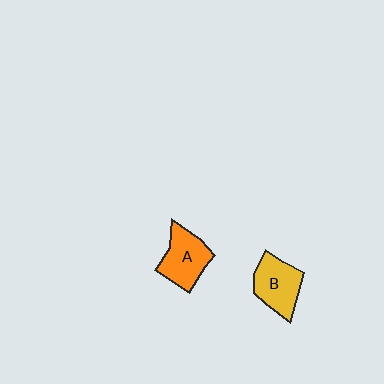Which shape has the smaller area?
Shape A (orange).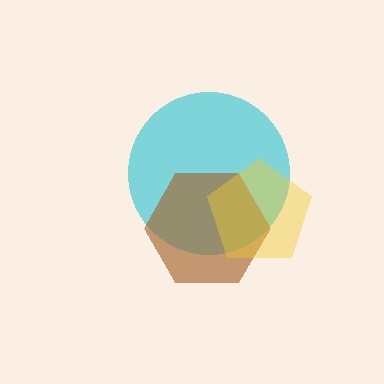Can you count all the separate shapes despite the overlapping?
Yes, there are 3 separate shapes.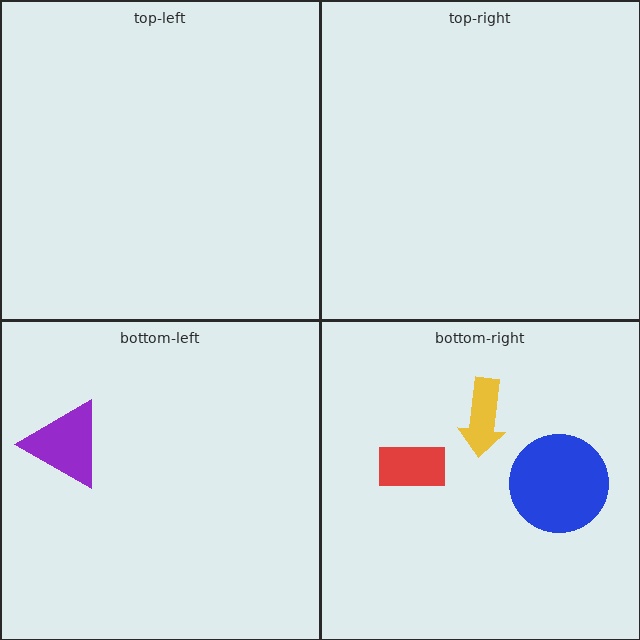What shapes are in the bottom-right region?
The blue circle, the red rectangle, the yellow arrow.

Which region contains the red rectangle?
The bottom-right region.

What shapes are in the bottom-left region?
The purple triangle.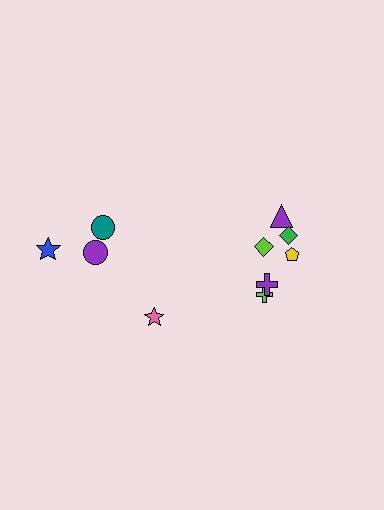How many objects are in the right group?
There are 6 objects.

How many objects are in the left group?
There are 4 objects.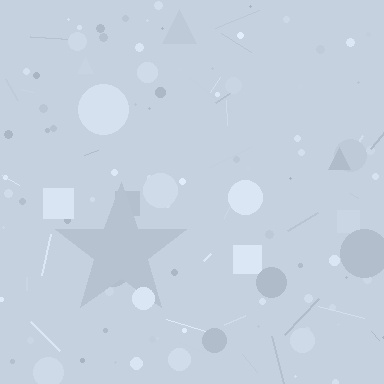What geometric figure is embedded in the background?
A star is embedded in the background.